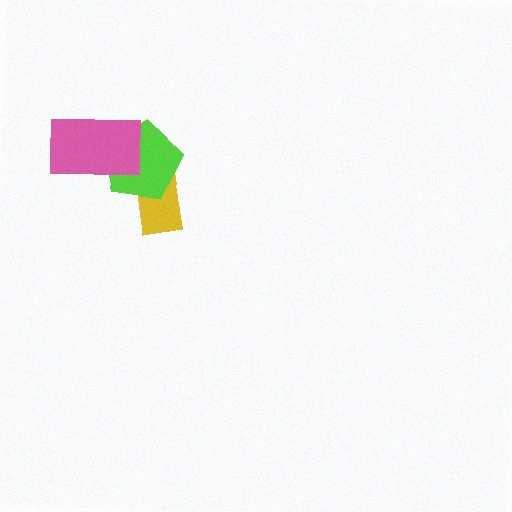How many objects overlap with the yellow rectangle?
1 object overlaps with the yellow rectangle.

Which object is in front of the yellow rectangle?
The lime pentagon is in front of the yellow rectangle.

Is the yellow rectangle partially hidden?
Yes, it is partially covered by another shape.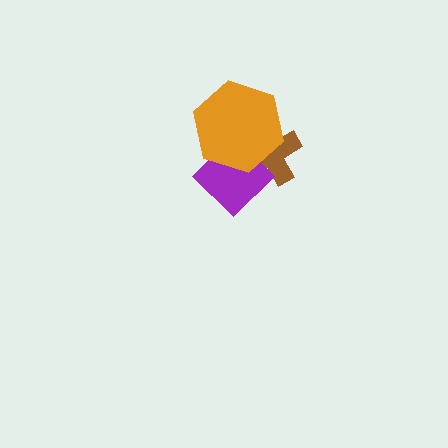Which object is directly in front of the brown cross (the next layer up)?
The purple diamond is directly in front of the brown cross.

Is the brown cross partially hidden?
Yes, it is partially covered by another shape.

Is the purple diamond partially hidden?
Yes, it is partially covered by another shape.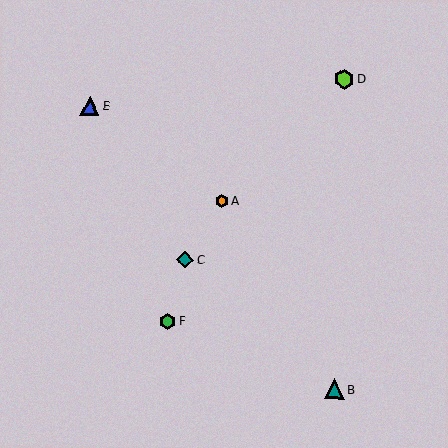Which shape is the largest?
The lime hexagon (labeled D) is the largest.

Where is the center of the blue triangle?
The center of the blue triangle is at (90, 106).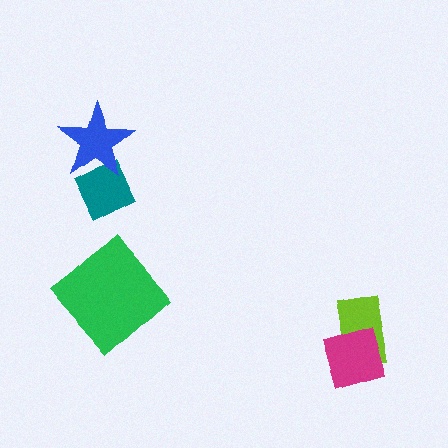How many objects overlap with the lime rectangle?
1 object overlaps with the lime rectangle.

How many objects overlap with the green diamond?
0 objects overlap with the green diamond.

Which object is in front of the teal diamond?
The blue star is in front of the teal diamond.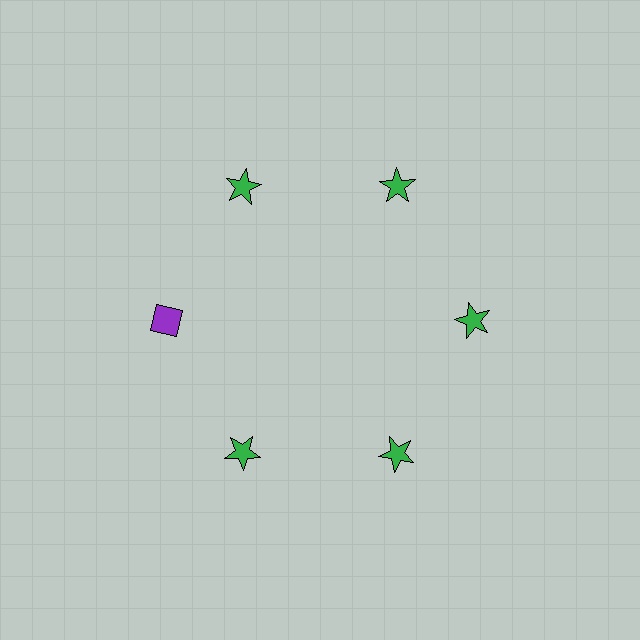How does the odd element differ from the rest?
It differs in both color (purple instead of green) and shape (diamond instead of star).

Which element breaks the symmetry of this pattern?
The purple diamond at roughly the 9 o'clock position breaks the symmetry. All other shapes are green stars.